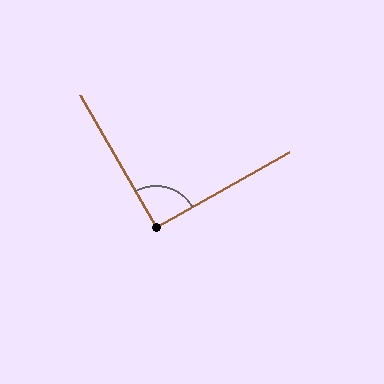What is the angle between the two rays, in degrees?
Approximately 90 degrees.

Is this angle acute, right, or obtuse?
It is approximately a right angle.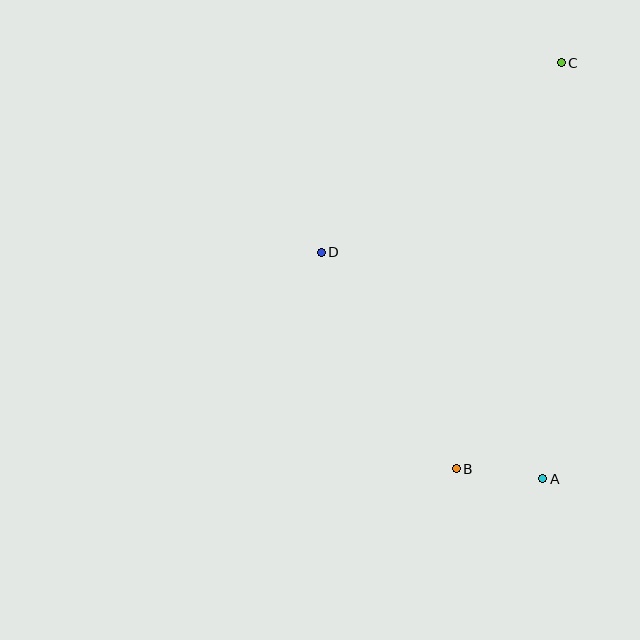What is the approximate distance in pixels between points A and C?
The distance between A and C is approximately 417 pixels.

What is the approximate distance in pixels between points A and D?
The distance between A and D is approximately 317 pixels.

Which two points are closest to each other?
Points A and B are closest to each other.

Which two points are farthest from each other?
Points B and C are farthest from each other.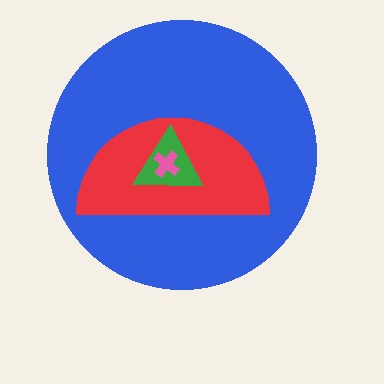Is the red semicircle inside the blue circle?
Yes.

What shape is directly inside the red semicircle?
The green triangle.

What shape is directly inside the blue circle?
The red semicircle.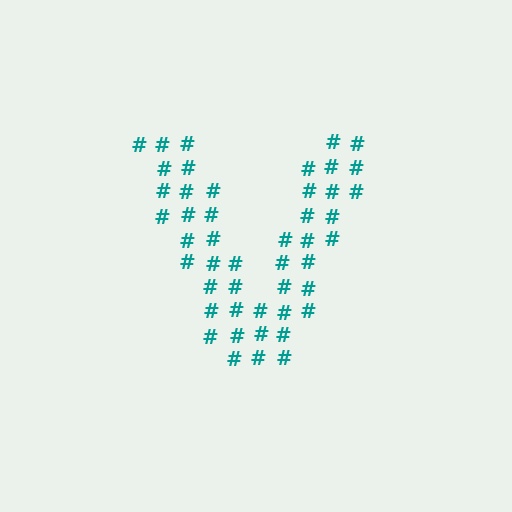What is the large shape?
The large shape is the letter V.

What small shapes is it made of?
It is made of small hash symbols.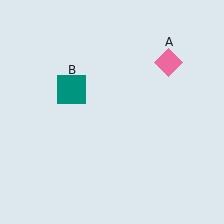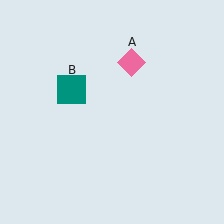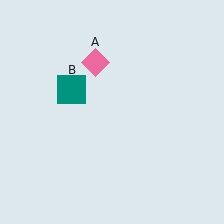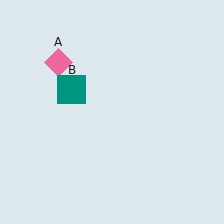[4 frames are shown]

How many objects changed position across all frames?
1 object changed position: pink diamond (object A).